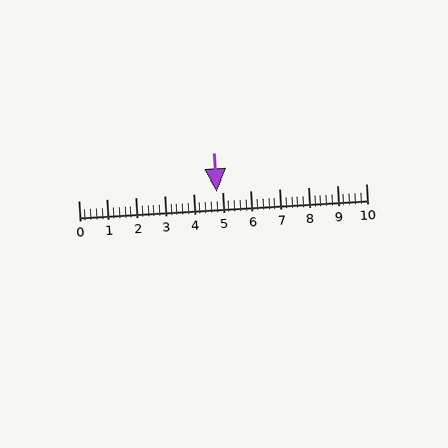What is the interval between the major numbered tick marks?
The major tick marks are spaced 1 units apart.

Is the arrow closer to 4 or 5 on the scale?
The arrow is closer to 5.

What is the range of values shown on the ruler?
The ruler shows values from 0 to 10.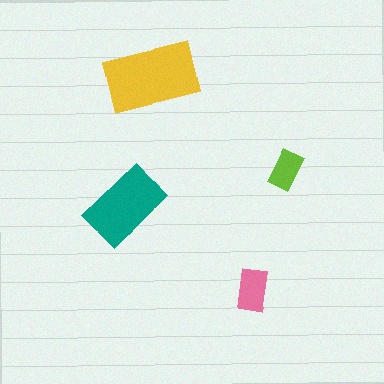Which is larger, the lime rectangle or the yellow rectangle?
The yellow one.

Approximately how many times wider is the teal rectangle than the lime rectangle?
About 2 times wider.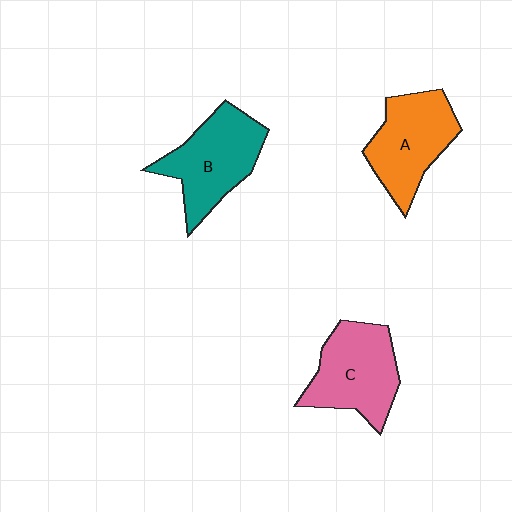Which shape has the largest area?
Shape B (teal).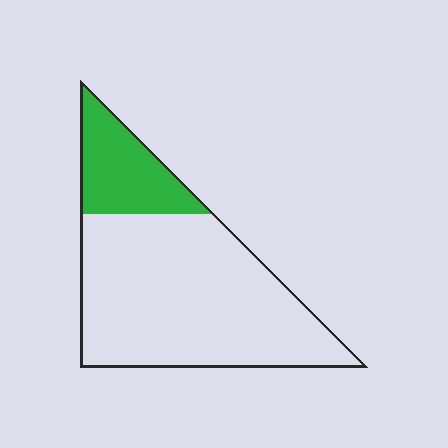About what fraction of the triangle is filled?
About one fifth (1/5).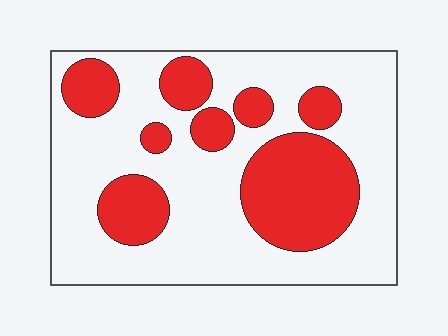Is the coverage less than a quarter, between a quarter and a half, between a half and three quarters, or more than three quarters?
Between a quarter and a half.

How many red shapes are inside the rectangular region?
8.